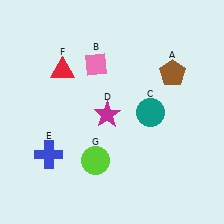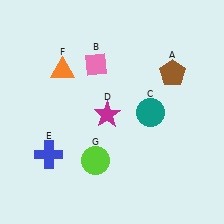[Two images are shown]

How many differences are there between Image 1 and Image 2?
There is 1 difference between the two images.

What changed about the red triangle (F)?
In Image 1, F is red. In Image 2, it changed to orange.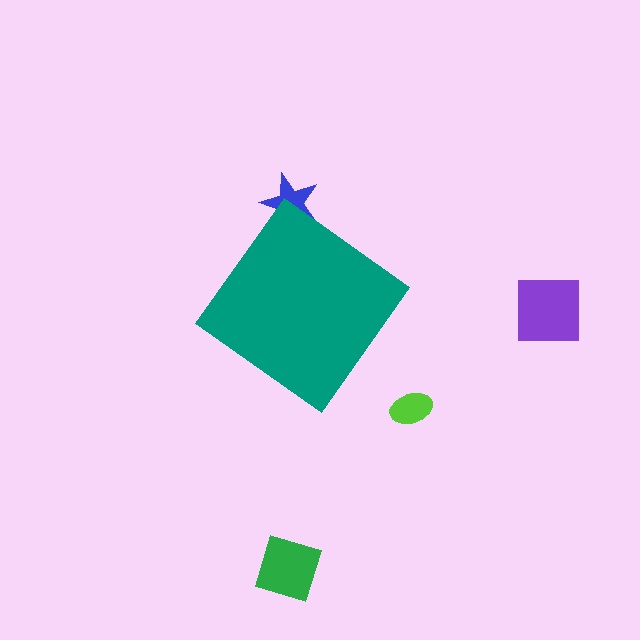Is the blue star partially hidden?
Yes, the blue star is partially hidden behind the teal diamond.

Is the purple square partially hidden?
No, the purple square is fully visible.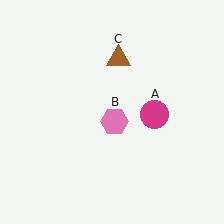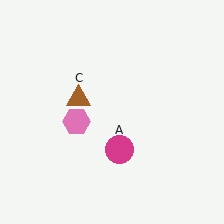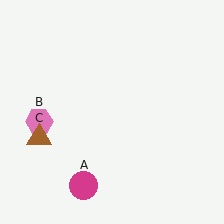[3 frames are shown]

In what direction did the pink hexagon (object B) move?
The pink hexagon (object B) moved left.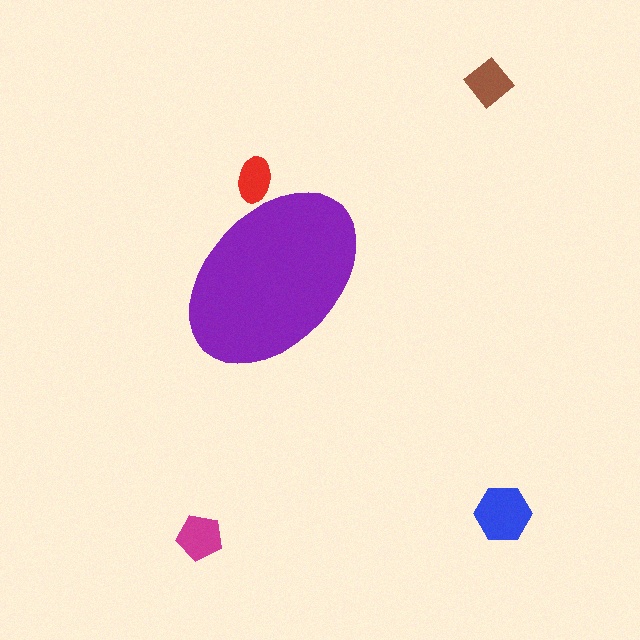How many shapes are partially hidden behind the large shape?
1 shape is partially hidden.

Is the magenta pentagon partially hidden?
No, the magenta pentagon is fully visible.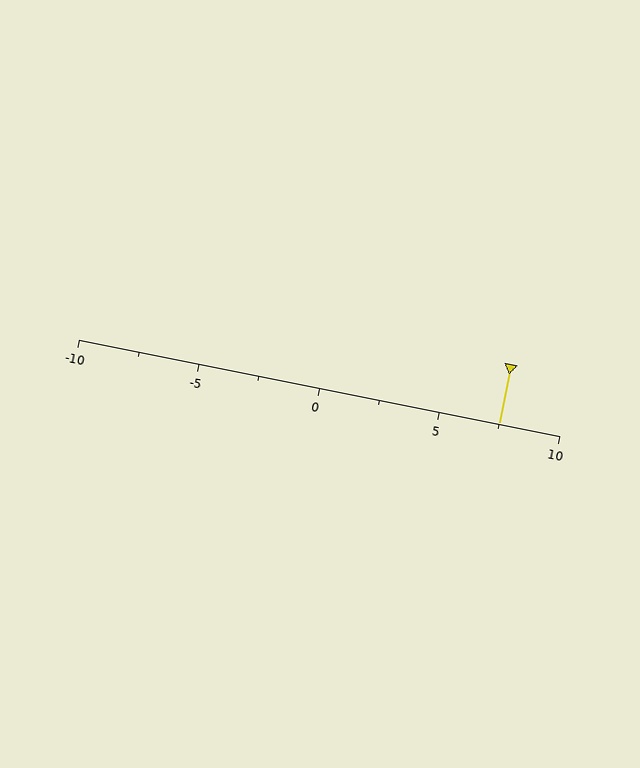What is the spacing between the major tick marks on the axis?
The major ticks are spaced 5 apart.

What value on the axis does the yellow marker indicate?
The marker indicates approximately 7.5.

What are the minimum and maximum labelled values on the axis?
The axis runs from -10 to 10.